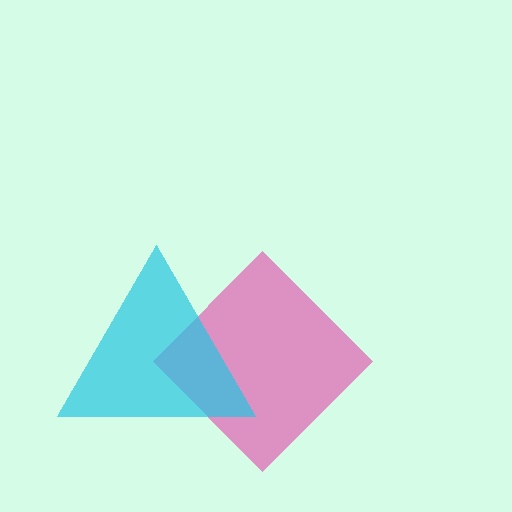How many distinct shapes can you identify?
There are 2 distinct shapes: a pink diamond, a cyan triangle.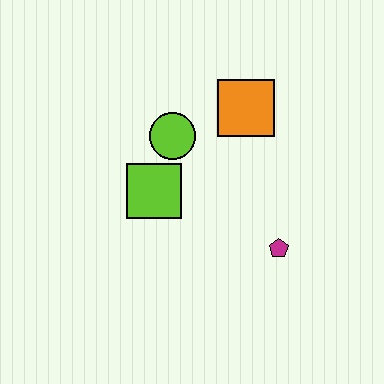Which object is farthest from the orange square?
The magenta pentagon is farthest from the orange square.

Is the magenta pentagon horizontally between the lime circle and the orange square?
No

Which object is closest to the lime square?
The lime circle is closest to the lime square.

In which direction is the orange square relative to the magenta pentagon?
The orange square is above the magenta pentagon.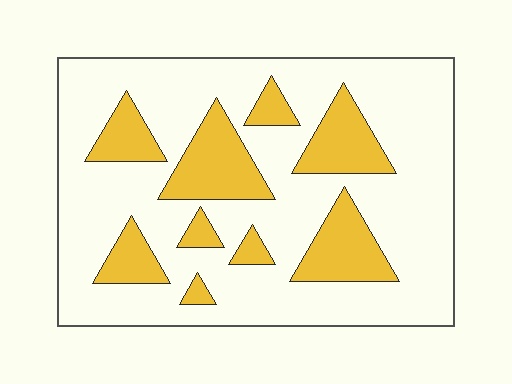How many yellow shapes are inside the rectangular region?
9.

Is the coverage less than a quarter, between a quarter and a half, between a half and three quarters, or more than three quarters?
Less than a quarter.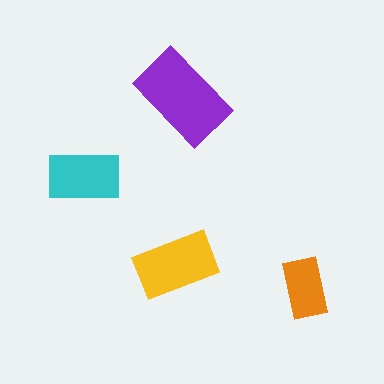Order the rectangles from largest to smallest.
the purple one, the yellow one, the cyan one, the orange one.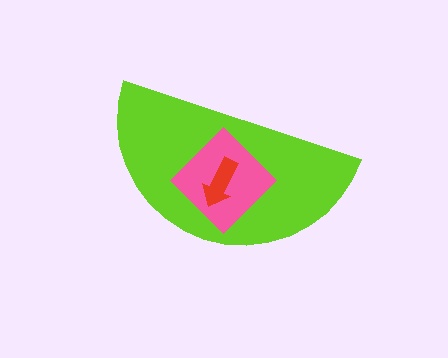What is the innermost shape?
The red arrow.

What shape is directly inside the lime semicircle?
The pink diamond.